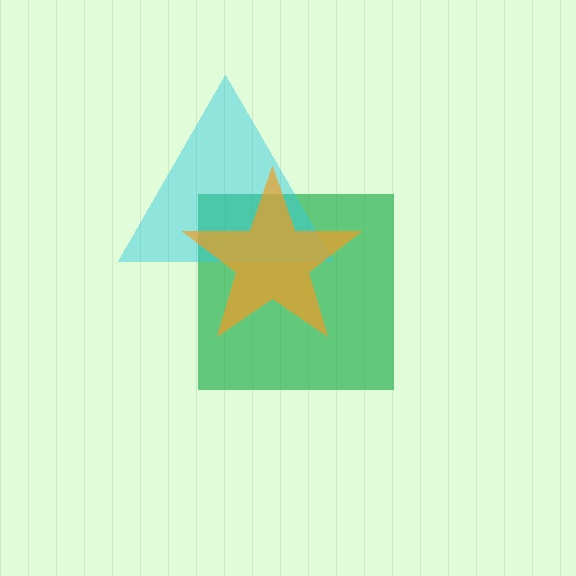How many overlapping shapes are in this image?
There are 3 overlapping shapes in the image.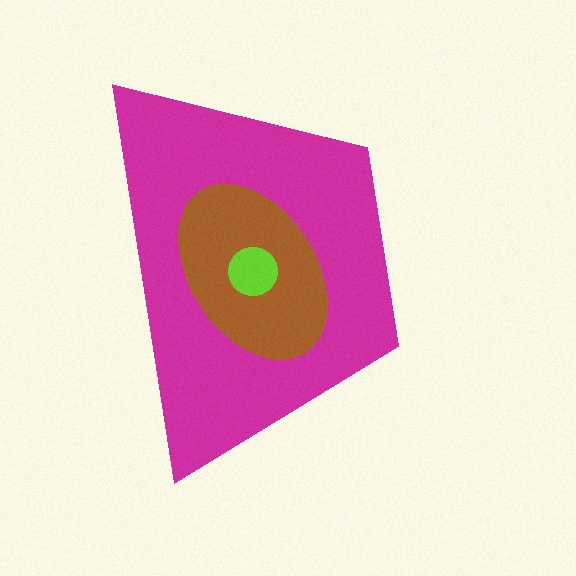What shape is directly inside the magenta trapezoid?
The brown ellipse.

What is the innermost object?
The lime circle.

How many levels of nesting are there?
3.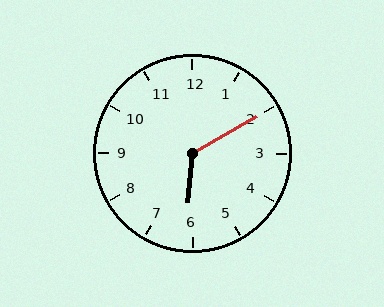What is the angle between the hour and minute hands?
Approximately 125 degrees.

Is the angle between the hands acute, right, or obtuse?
It is obtuse.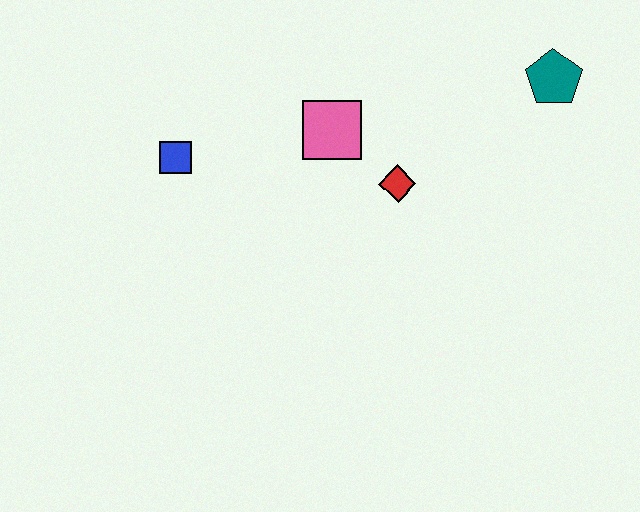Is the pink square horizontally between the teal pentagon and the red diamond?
No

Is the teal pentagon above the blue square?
Yes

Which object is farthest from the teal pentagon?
The blue square is farthest from the teal pentagon.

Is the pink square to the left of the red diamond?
Yes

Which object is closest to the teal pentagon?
The red diamond is closest to the teal pentagon.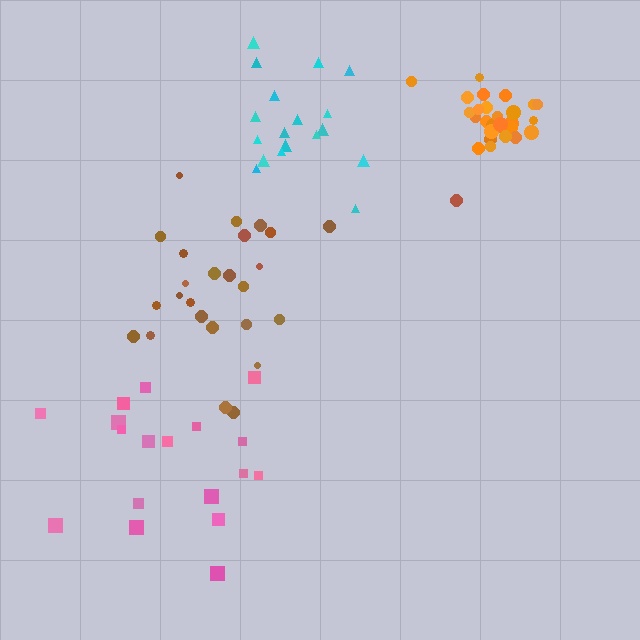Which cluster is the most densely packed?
Orange.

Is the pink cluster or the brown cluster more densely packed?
Brown.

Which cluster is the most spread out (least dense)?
Pink.